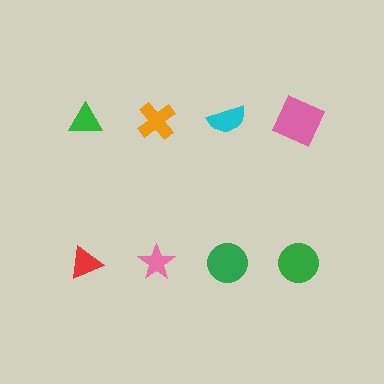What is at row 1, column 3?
A cyan semicircle.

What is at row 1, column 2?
An orange cross.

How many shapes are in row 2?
4 shapes.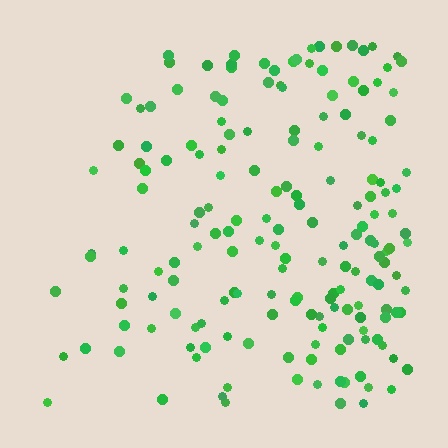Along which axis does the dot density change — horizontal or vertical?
Horizontal.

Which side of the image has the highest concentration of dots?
The right.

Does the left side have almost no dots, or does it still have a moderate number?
Still a moderate number, just noticeably fewer than the right.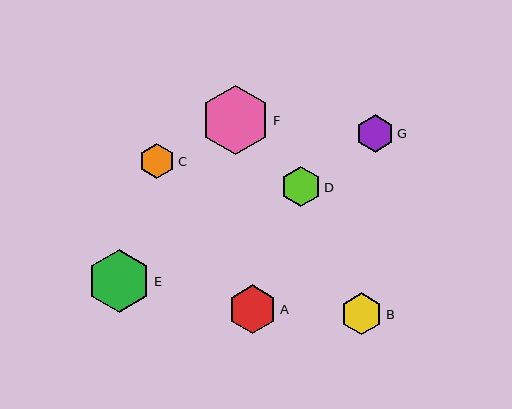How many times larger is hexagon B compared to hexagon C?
Hexagon B is approximately 1.2 times the size of hexagon C.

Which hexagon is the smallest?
Hexagon C is the smallest with a size of approximately 36 pixels.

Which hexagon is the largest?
Hexagon F is the largest with a size of approximately 69 pixels.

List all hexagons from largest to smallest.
From largest to smallest: F, E, A, B, D, G, C.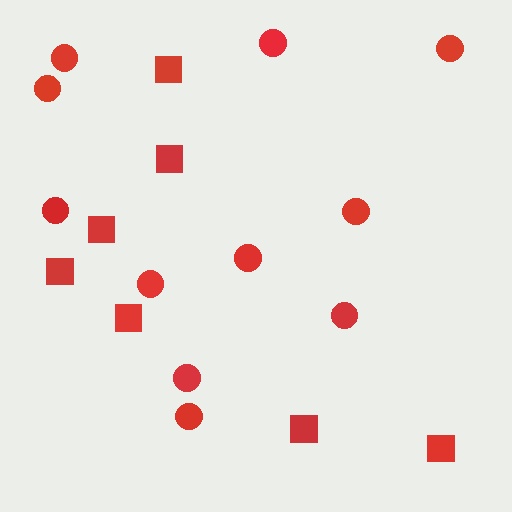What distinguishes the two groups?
There are 2 groups: one group of circles (11) and one group of squares (7).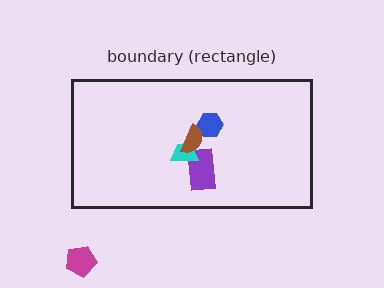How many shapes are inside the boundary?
4 inside, 1 outside.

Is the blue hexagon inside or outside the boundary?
Inside.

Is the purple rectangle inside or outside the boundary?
Inside.